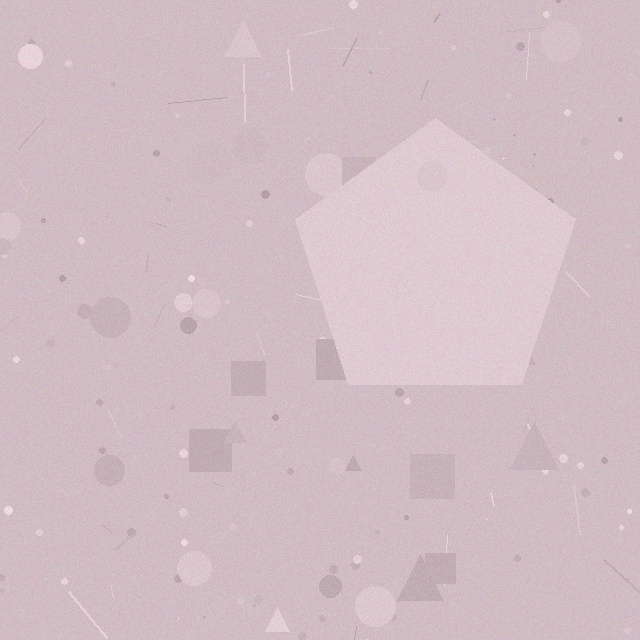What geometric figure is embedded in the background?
A pentagon is embedded in the background.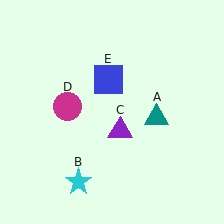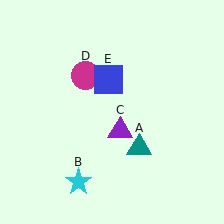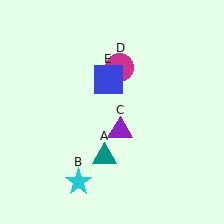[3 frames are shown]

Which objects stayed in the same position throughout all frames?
Cyan star (object B) and purple triangle (object C) and blue square (object E) remained stationary.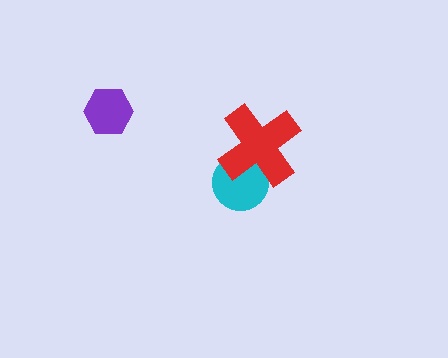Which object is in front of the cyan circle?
The red cross is in front of the cyan circle.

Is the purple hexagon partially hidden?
No, no other shape covers it.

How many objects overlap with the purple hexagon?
0 objects overlap with the purple hexagon.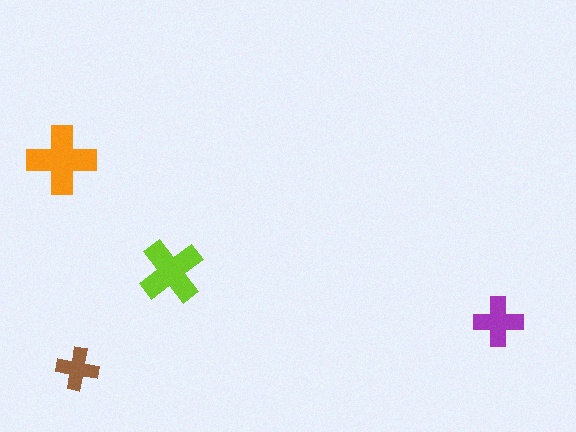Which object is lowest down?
The brown cross is bottommost.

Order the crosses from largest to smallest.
the orange one, the lime one, the purple one, the brown one.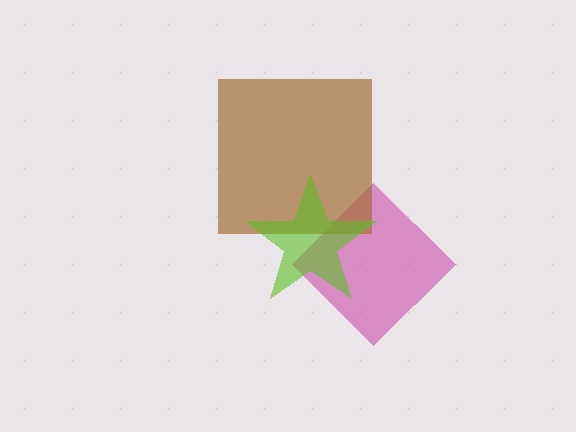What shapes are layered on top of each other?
The layered shapes are: a magenta diamond, a brown square, a lime star.